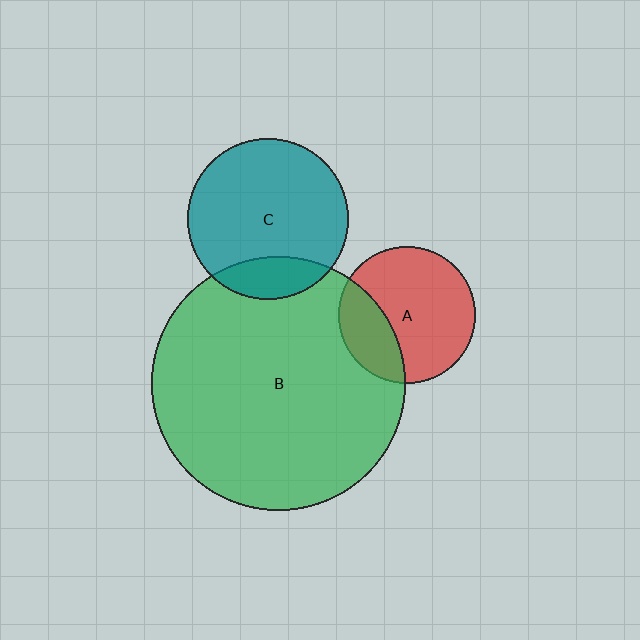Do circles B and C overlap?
Yes.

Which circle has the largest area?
Circle B (green).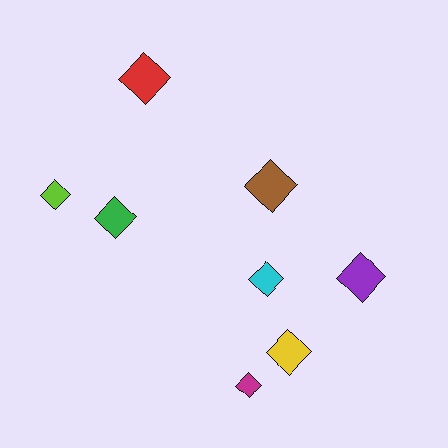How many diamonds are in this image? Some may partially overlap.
There are 8 diamonds.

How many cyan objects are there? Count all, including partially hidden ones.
There is 1 cyan object.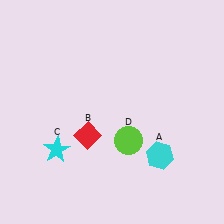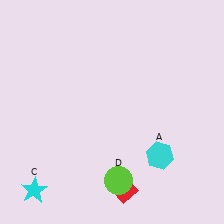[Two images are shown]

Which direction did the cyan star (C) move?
The cyan star (C) moved down.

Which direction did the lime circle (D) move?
The lime circle (D) moved down.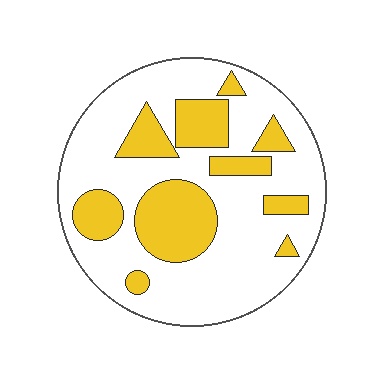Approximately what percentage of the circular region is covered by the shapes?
Approximately 30%.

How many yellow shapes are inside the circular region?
10.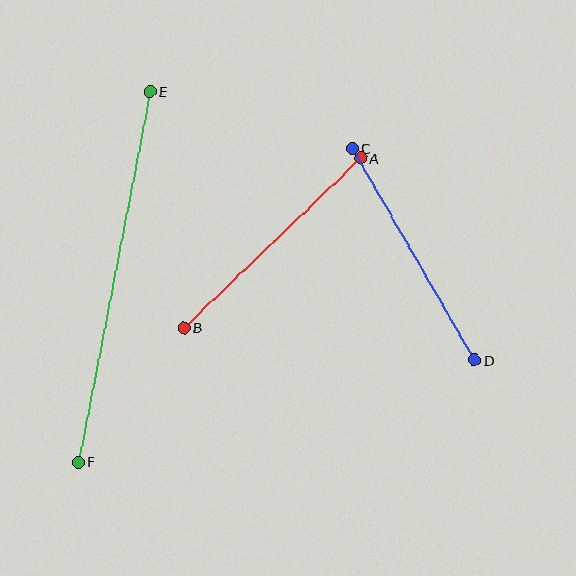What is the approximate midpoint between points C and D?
The midpoint is at approximately (413, 254) pixels.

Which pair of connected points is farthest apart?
Points E and F are farthest apart.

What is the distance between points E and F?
The distance is approximately 378 pixels.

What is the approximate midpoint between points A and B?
The midpoint is at approximately (272, 243) pixels.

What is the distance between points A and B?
The distance is approximately 245 pixels.